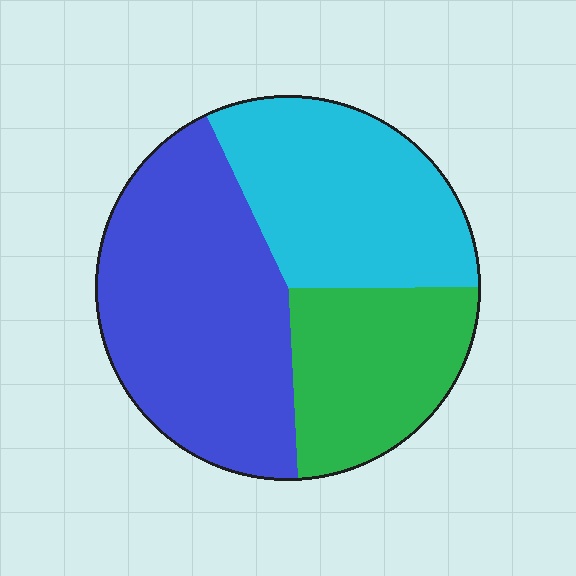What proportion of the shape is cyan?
Cyan covers around 30% of the shape.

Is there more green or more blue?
Blue.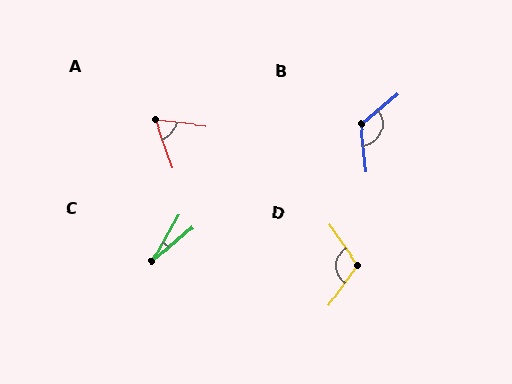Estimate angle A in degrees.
Approximately 64 degrees.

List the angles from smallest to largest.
C (21°), A (64°), D (110°), B (123°).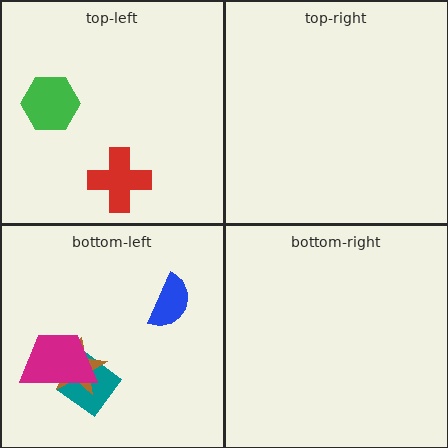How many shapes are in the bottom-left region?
4.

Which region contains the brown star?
The bottom-left region.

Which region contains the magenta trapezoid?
The bottom-left region.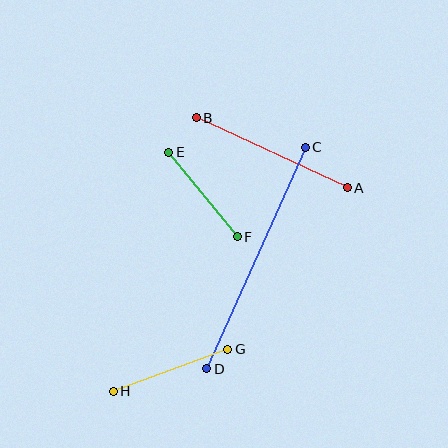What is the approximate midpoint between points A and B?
The midpoint is at approximately (272, 153) pixels.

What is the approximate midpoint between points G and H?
The midpoint is at approximately (170, 370) pixels.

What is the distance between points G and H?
The distance is approximately 122 pixels.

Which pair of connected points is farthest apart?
Points C and D are farthest apart.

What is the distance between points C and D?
The distance is approximately 243 pixels.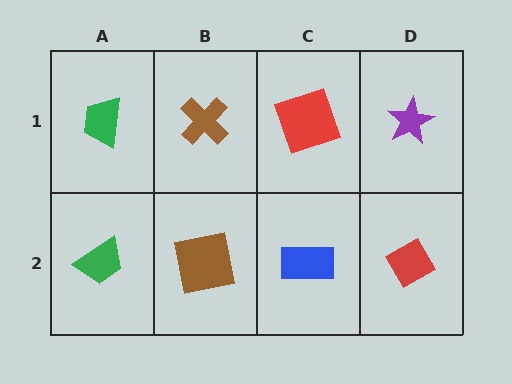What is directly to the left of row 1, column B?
A green trapezoid.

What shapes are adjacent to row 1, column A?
A green trapezoid (row 2, column A), a brown cross (row 1, column B).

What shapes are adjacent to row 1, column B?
A brown square (row 2, column B), a green trapezoid (row 1, column A), a red square (row 1, column C).